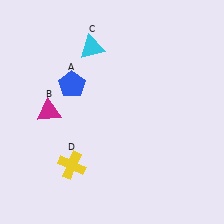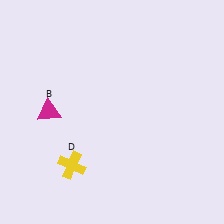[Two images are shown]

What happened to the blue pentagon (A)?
The blue pentagon (A) was removed in Image 2. It was in the top-left area of Image 1.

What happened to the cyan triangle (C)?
The cyan triangle (C) was removed in Image 2. It was in the top-left area of Image 1.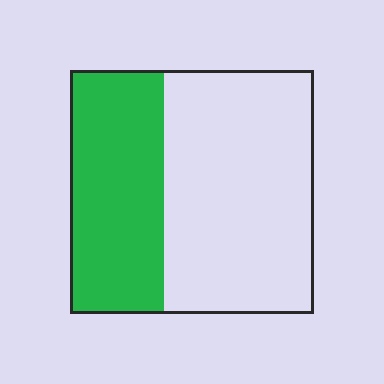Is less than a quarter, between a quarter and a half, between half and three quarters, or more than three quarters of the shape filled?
Between a quarter and a half.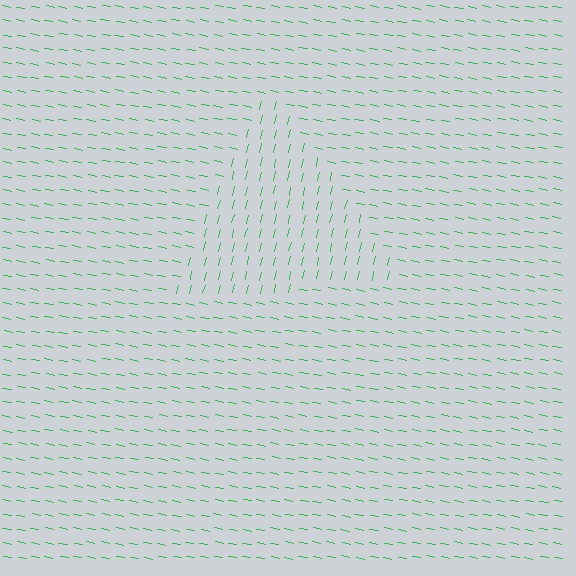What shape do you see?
I see a triangle.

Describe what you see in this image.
The image is filled with small green line segments. A triangle region in the image has lines oriented differently from the surrounding lines, creating a visible texture boundary.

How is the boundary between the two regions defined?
The boundary is defined purely by a change in line orientation (approximately 87 degrees difference). All lines are the same color and thickness.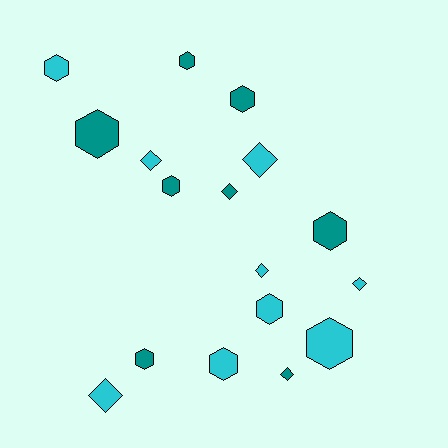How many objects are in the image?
There are 17 objects.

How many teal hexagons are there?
There are 6 teal hexagons.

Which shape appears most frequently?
Hexagon, with 10 objects.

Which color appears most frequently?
Cyan, with 9 objects.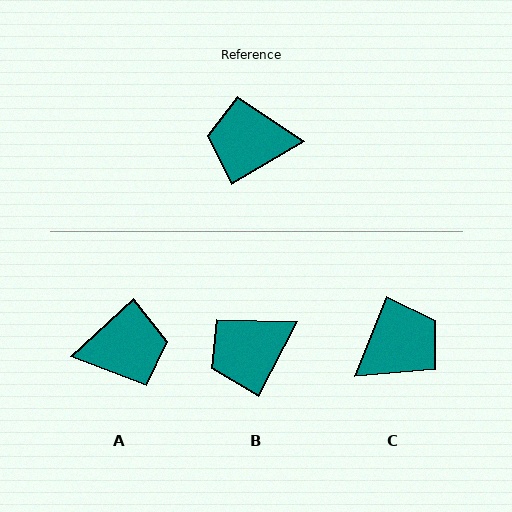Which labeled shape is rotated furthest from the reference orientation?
A, about 167 degrees away.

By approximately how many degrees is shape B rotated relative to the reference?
Approximately 32 degrees counter-clockwise.